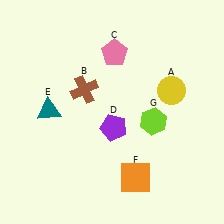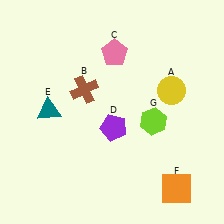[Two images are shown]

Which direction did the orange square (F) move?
The orange square (F) moved right.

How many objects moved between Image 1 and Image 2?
1 object moved between the two images.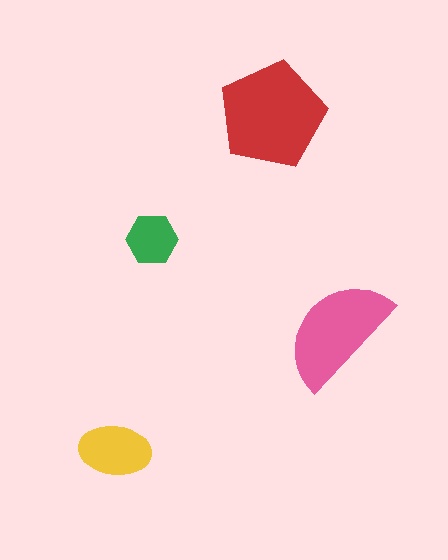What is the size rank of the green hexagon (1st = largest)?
4th.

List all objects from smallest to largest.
The green hexagon, the yellow ellipse, the pink semicircle, the red pentagon.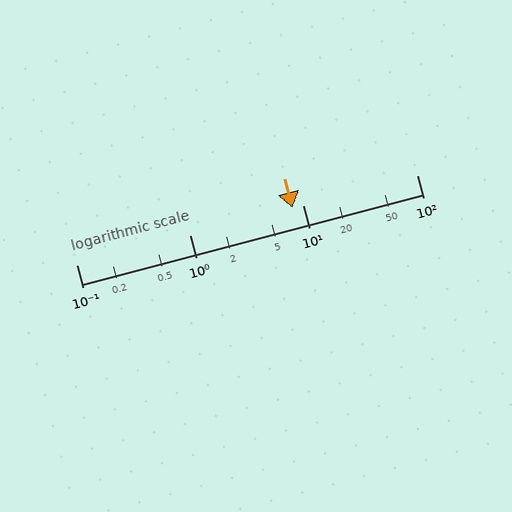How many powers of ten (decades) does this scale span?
The scale spans 3 decades, from 0.1 to 100.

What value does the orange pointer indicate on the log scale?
The pointer indicates approximately 8.1.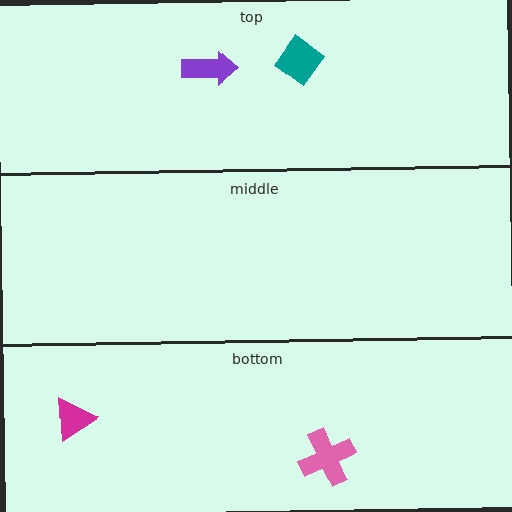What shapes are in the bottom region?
The magenta triangle, the pink cross.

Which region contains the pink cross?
The bottom region.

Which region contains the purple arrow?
The top region.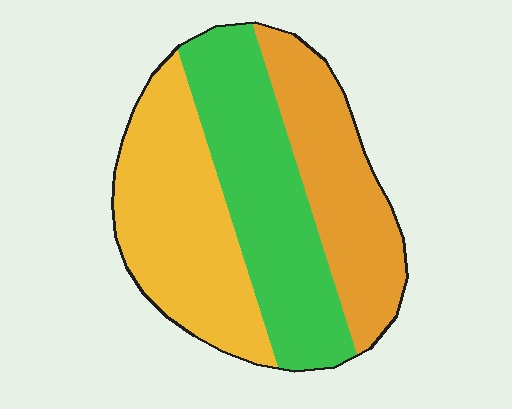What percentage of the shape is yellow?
Yellow covers around 35% of the shape.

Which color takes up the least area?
Orange, at roughly 30%.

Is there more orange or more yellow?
Yellow.